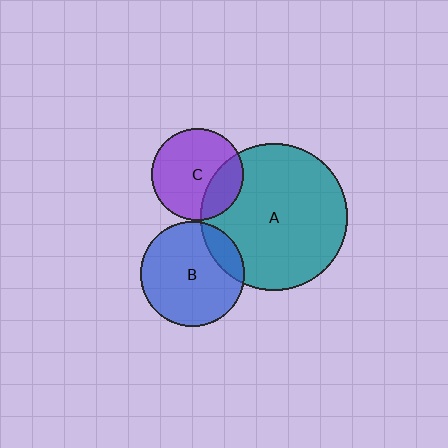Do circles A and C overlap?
Yes.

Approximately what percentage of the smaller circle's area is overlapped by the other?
Approximately 25%.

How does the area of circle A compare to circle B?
Approximately 2.0 times.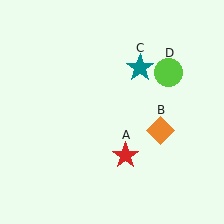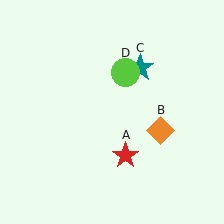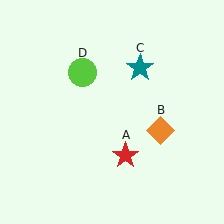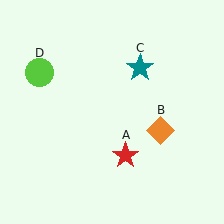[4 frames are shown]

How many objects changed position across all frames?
1 object changed position: lime circle (object D).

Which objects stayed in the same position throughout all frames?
Red star (object A) and orange diamond (object B) and teal star (object C) remained stationary.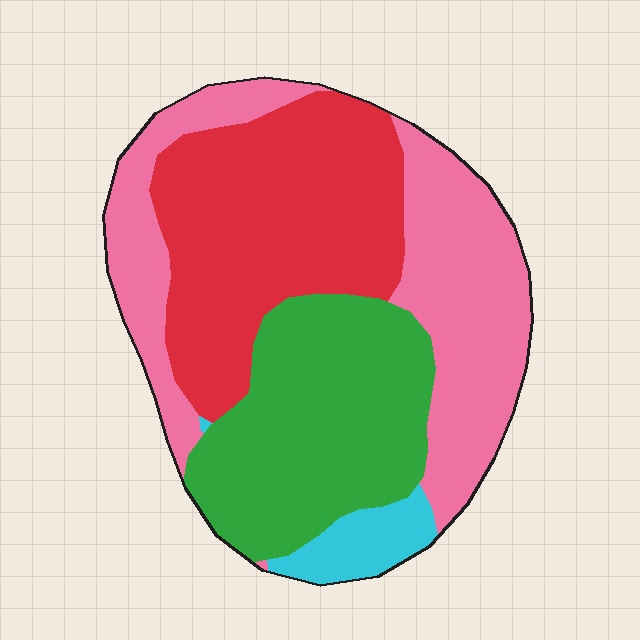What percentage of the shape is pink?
Pink takes up about one third (1/3) of the shape.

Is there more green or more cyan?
Green.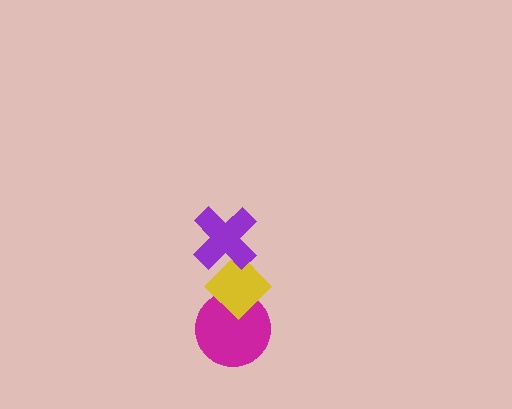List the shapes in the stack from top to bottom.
From top to bottom: the purple cross, the yellow diamond, the magenta circle.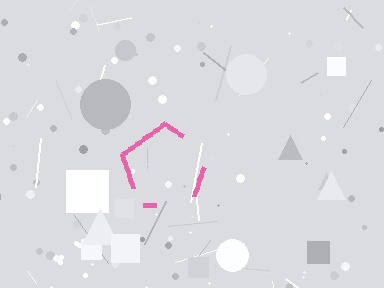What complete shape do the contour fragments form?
The contour fragments form a pentagon.